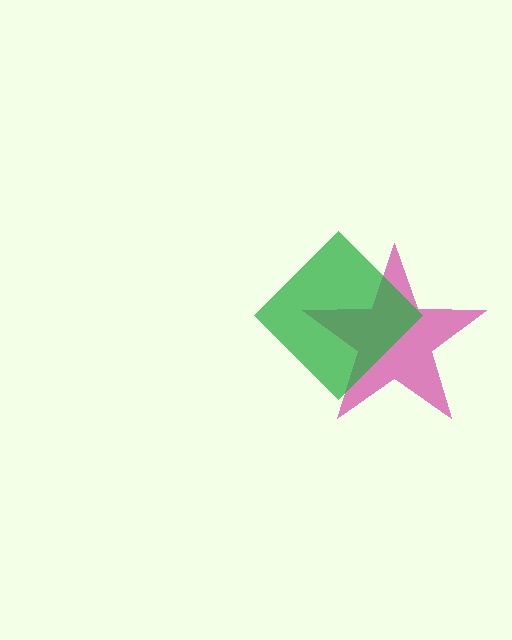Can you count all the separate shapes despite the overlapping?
Yes, there are 2 separate shapes.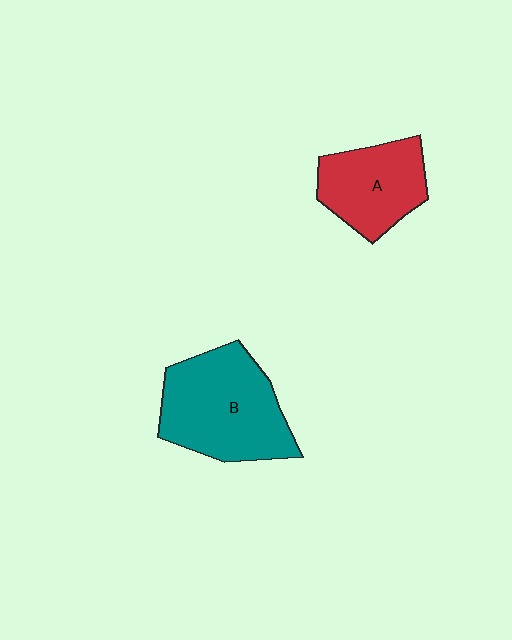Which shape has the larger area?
Shape B (teal).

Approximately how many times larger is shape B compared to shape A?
Approximately 1.5 times.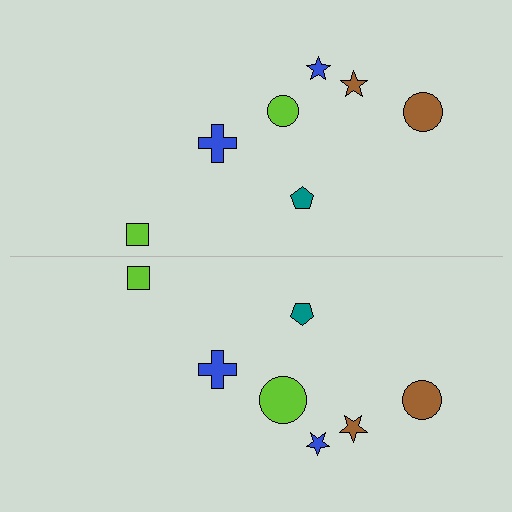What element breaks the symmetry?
The lime circle on the bottom side has a different size than its mirror counterpart.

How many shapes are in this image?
There are 14 shapes in this image.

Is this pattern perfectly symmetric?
No, the pattern is not perfectly symmetric. The lime circle on the bottom side has a different size than its mirror counterpart.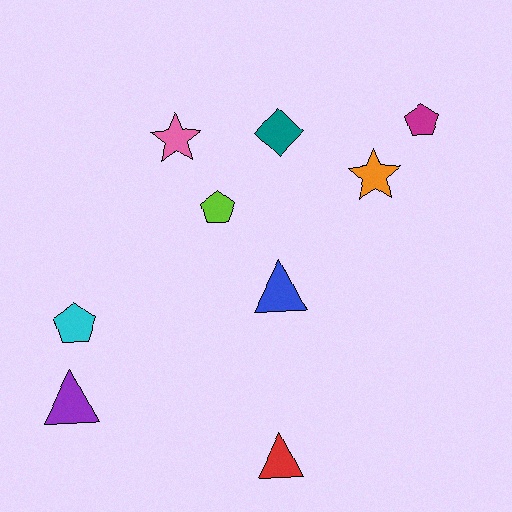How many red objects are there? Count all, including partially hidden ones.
There is 1 red object.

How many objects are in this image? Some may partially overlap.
There are 9 objects.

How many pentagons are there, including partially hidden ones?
There are 3 pentagons.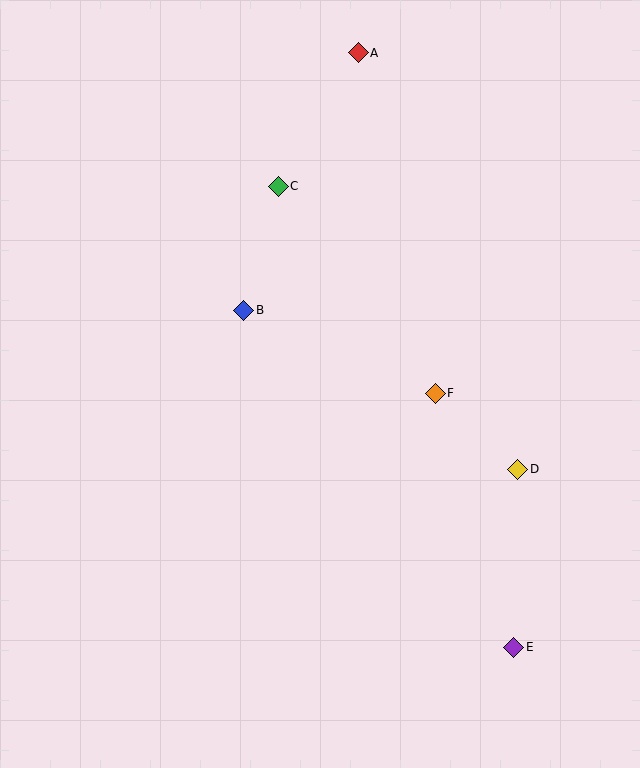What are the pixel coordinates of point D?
Point D is at (518, 469).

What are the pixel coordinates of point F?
Point F is at (435, 393).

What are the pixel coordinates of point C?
Point C is at (278, 186).